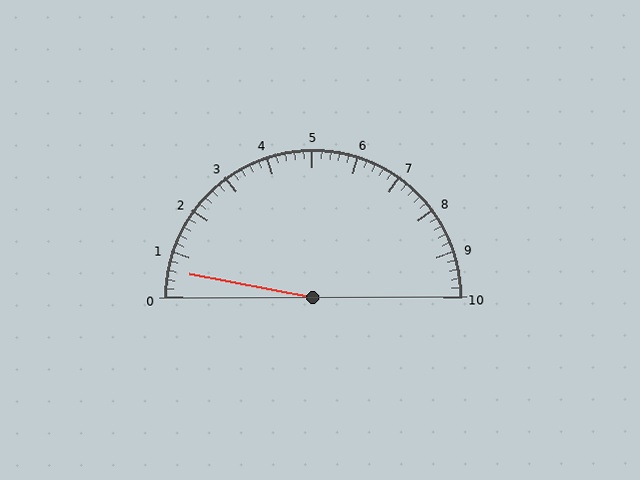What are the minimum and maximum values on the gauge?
The gauge ranges from 0 to 10.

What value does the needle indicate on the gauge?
The needle indicates approximately 0.6.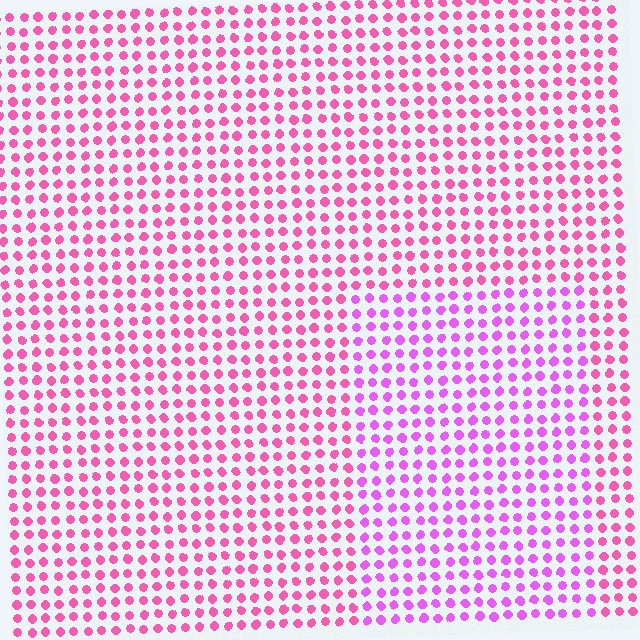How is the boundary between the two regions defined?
The boundary is defined purely by a slight shift in hue (about 30 degrees). Spacing, size, and orientation are identical on both sides.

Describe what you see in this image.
The image is filled with small pink elements in a uniform arrangement. A rectangle-shaped region is visible where the elements are tinted to a slightly different hue, forming a subtle color boundary.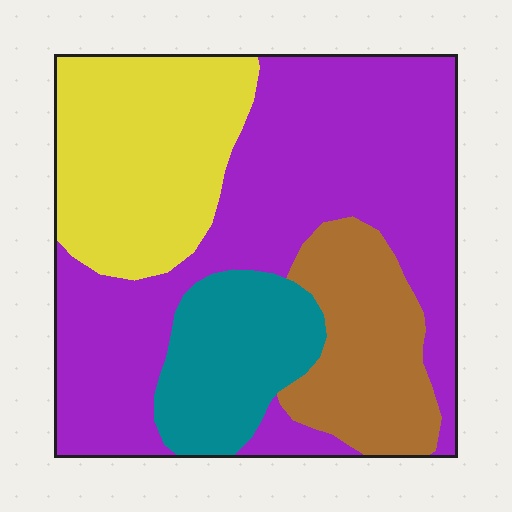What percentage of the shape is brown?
Brown takes up about one sixth (1/6) of the shape.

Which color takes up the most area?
Purple, at roughly 45%.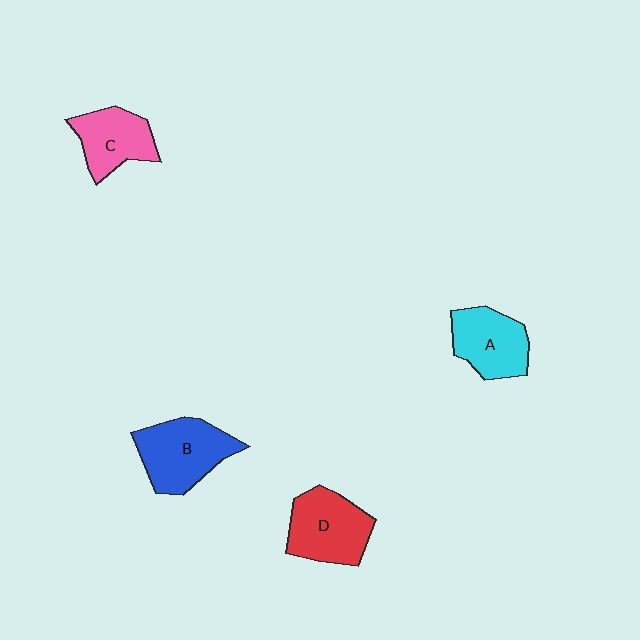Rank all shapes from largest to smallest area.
From largest to smallest: B (blue), D (red), A (cyan), C (pink).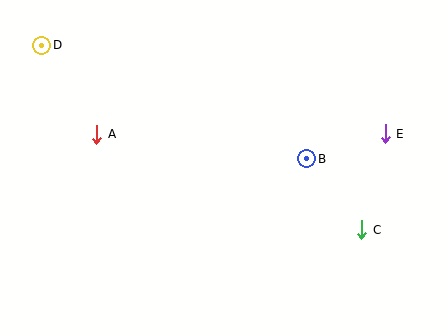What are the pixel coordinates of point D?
Point D is at (42, 45).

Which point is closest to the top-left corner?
Point D is closest to the top-left corner.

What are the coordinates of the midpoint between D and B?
The midpoint between D and B is at (174, 102).